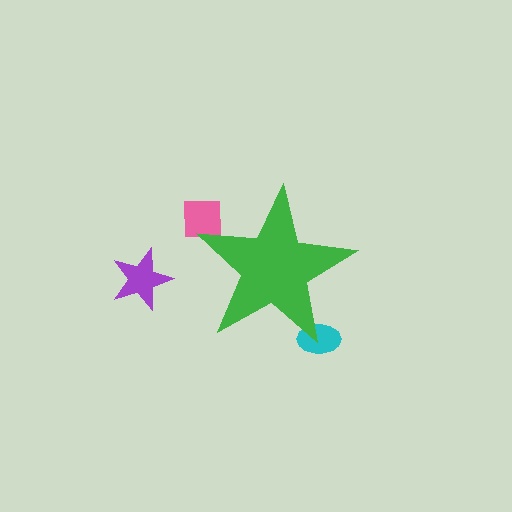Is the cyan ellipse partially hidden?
Yes, the cyan ellipse is partially hidden behind the green star.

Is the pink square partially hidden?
Yes, the pink square is partially hidden behind the green star.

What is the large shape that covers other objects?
A green star.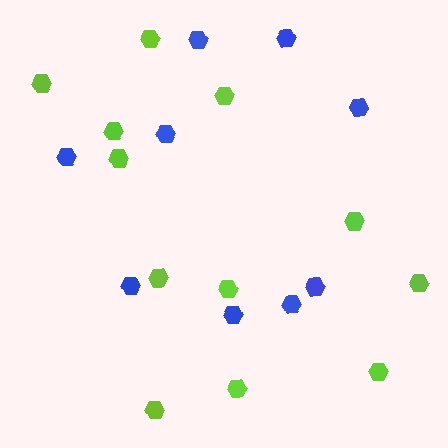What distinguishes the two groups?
There are 2 groups: one group of blue hexagons (9) and one group of lime hexagons (12).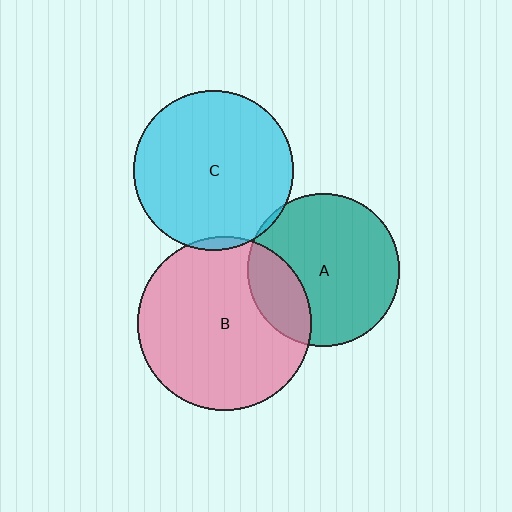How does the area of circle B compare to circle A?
Approximately 1.3 times.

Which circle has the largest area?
Circle B (pink).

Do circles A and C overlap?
Yes.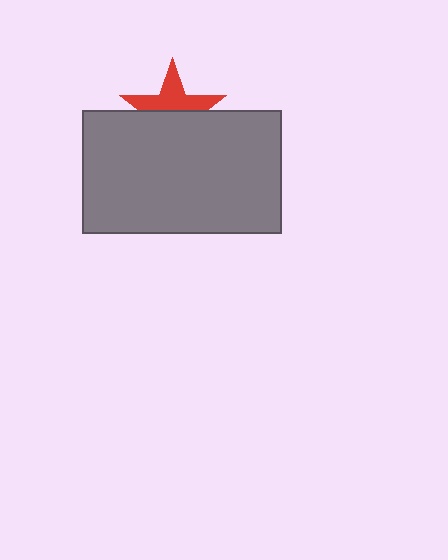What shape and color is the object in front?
The object in front is a gray rectangle.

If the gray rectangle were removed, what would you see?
You would see the complete red star.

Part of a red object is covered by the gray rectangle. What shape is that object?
It is a star.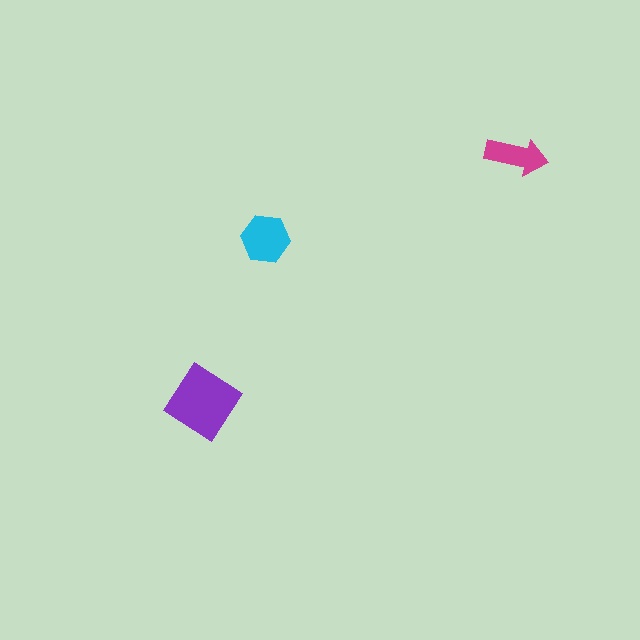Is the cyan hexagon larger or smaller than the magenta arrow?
Larger.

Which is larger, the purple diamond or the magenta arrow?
The purple diamond.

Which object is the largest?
The purple diamond.